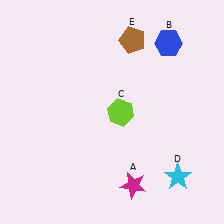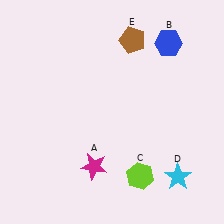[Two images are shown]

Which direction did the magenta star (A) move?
The magenta star (A) moved left.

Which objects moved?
The objects that moved are: the magenta star (A), the lime hexagon (C).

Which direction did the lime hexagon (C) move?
The lime hexagon (C) moved down.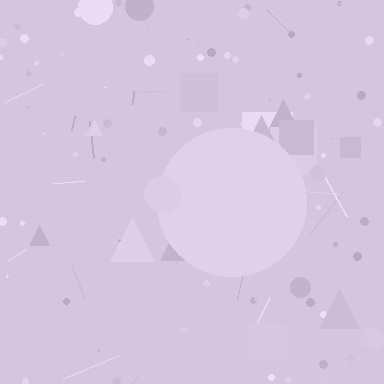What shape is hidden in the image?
A circle is hidden in the image.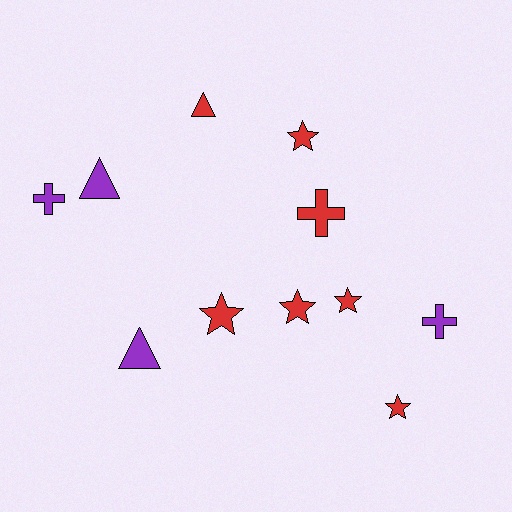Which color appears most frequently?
Red, with 7 objects.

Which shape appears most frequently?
Star, with 5 objects.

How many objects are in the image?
There are 11 objects.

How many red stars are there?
There are 5 red stars.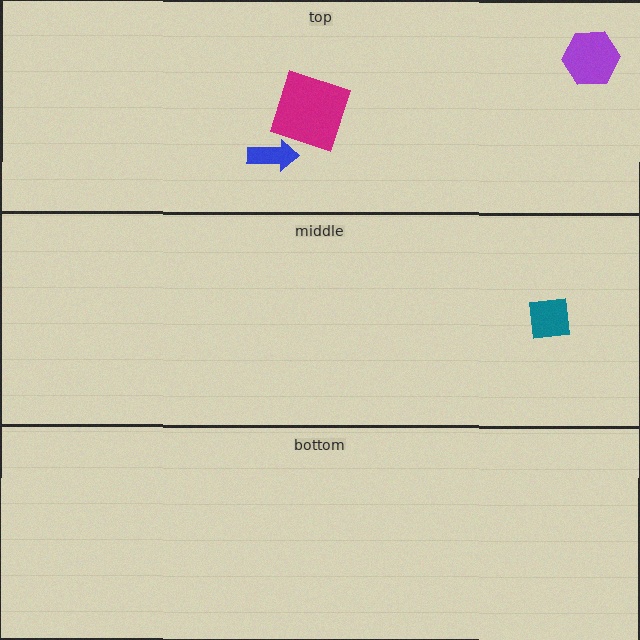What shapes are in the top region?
The magenta square, the blue arrow, the purple hexagon.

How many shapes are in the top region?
3.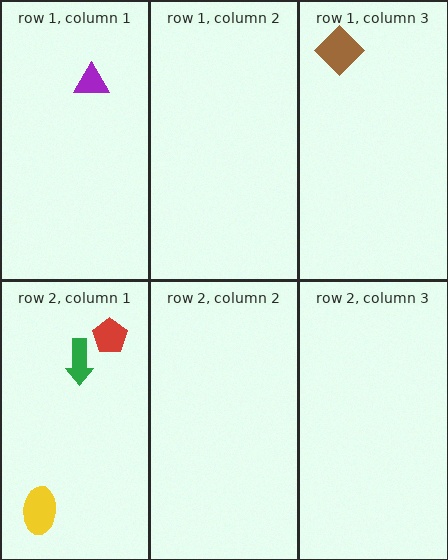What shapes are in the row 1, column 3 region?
The brown diamond.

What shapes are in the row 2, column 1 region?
The yellow ellipse, the green arrow, the red pentagon.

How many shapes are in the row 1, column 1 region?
1.